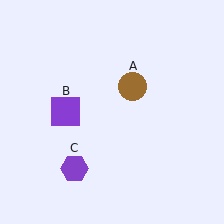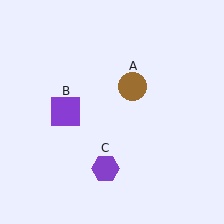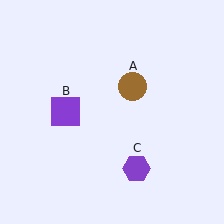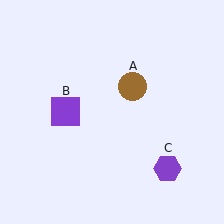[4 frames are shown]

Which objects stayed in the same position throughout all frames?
Brown circle (object A) and purple square (object B) remained stationary.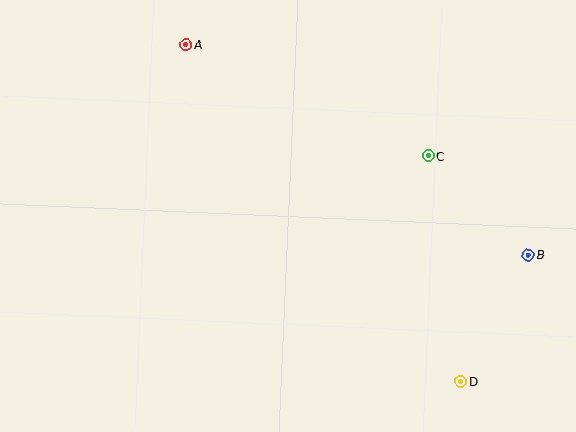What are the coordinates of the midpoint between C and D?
The midpoint between C and D is at (444, 269).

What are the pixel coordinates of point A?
Point A is at (186, 45).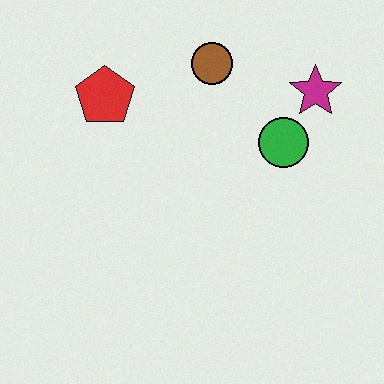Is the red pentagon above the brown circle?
No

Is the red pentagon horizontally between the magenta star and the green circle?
No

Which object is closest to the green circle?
The magenta star is closest to the green circle.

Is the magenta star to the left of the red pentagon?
No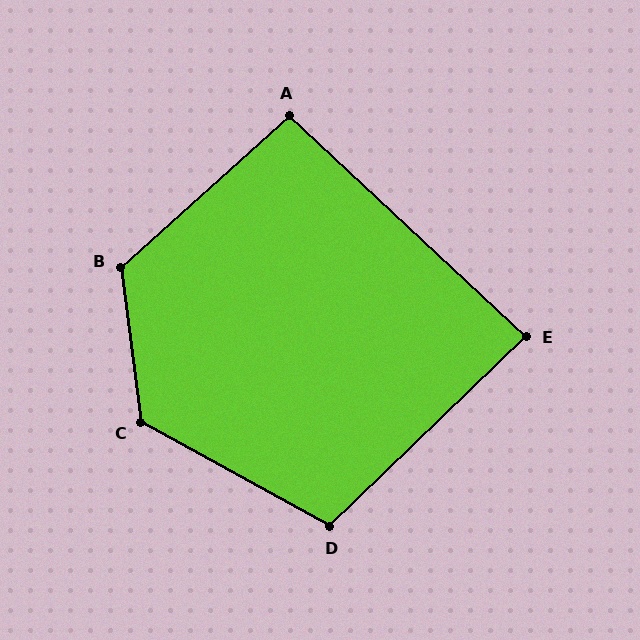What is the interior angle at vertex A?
Approximately 95 degrees (obtuse).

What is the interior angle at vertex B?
Approximately 124 degrees (obtuse).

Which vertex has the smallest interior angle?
E, at approximately 87 degrees.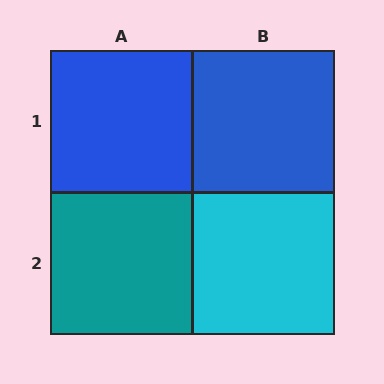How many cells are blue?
2 cells are blue.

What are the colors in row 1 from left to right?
Blue, blue.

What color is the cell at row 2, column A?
Teal.